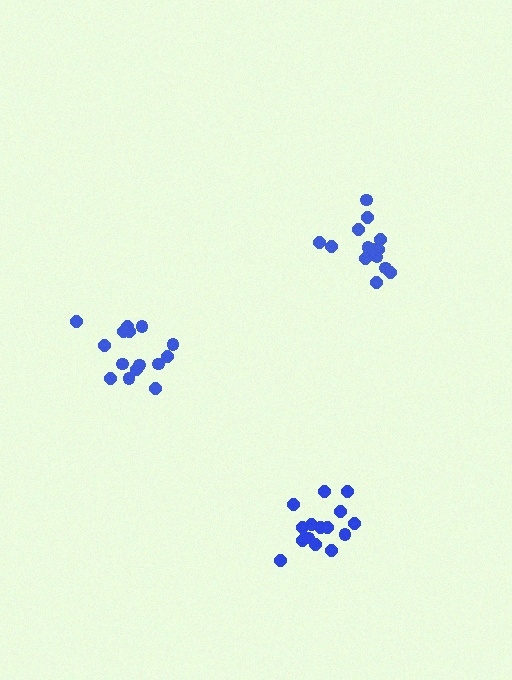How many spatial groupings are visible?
There are 3 spatial groupings.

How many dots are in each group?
Group 1: 15 dots, Group 2: 15 dots, Group 3: 14 dots (44 total).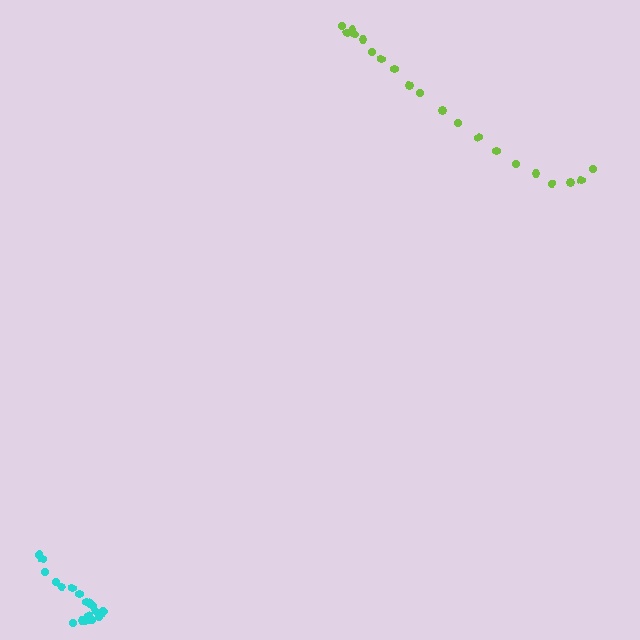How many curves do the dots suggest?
There are 2 distinct paths.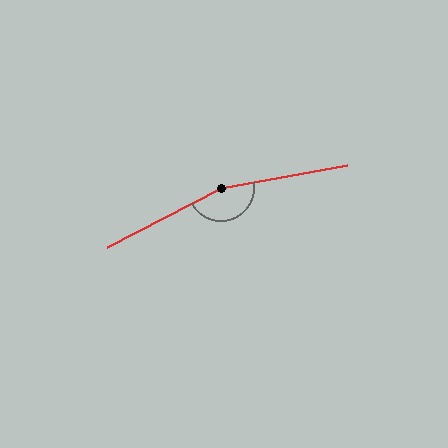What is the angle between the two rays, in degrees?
Approximately 162 degrees.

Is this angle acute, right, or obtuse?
It is obtuse.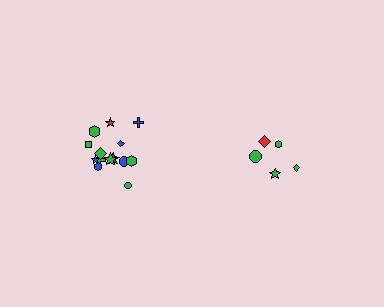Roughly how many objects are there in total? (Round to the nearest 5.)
Roughly 20 objects in total.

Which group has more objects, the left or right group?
The left group.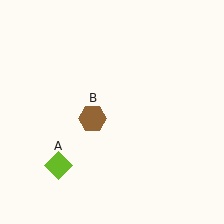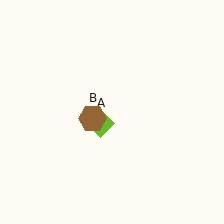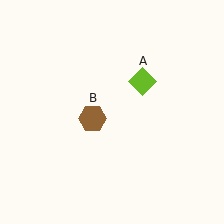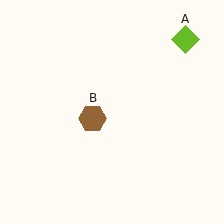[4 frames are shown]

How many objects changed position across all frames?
1 object changed position: lime diamond (object A).